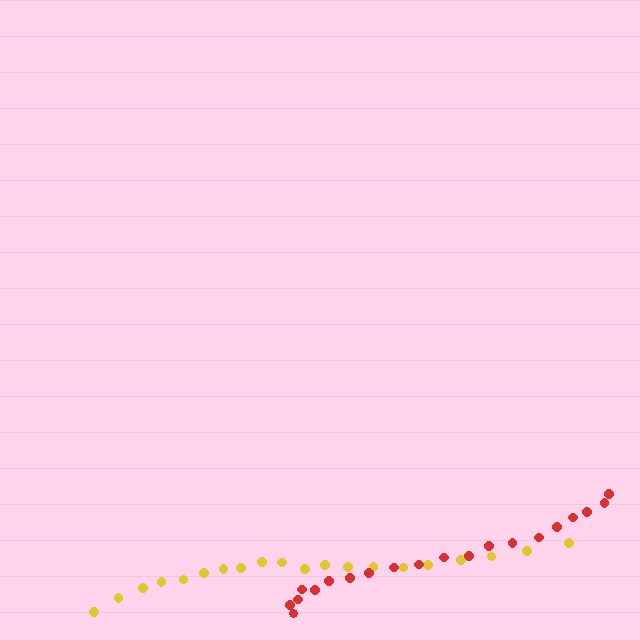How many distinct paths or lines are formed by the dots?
There are 2 distinct paths.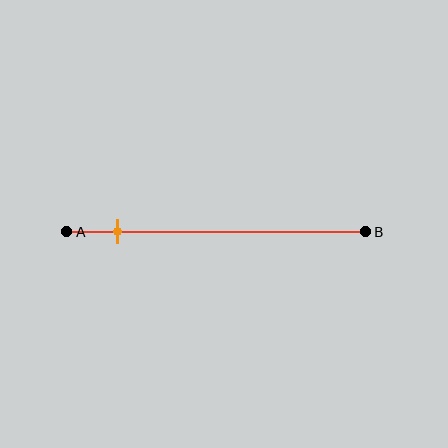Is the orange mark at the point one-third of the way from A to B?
No, the mark is at about 15% from A, not at the 33% one-third point.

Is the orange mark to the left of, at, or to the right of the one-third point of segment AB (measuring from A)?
The orange mark is to the left of the one-third point of segment AB.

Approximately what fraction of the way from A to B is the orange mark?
The orange mark is approximately 15% of the way from A to B.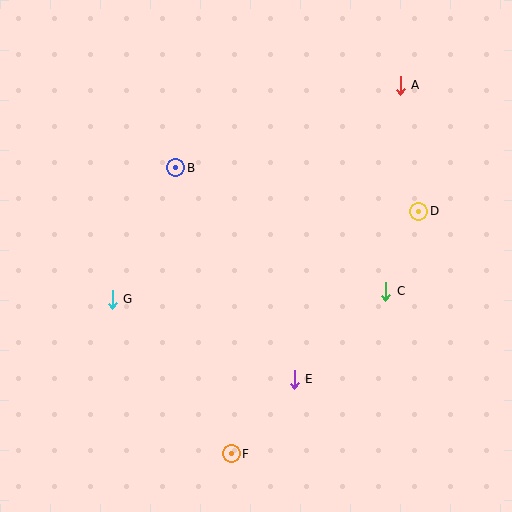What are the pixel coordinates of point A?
Point A is at (400, 85).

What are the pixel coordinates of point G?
Point G is at (112, 299).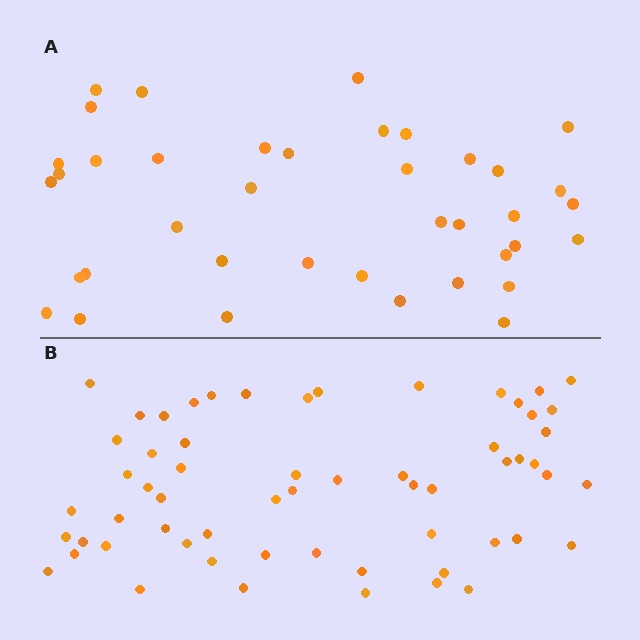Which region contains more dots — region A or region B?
Region B (the bottom region) has more dots.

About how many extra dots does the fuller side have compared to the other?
Region B has approximately 20 more dots than region A.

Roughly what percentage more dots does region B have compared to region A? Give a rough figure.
About 55% more.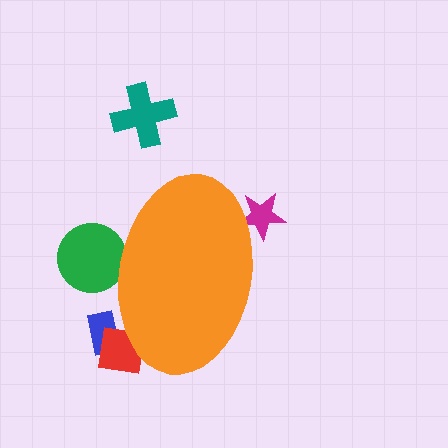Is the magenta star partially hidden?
Yes, the magenta star is partially hidden behind the orange ellipse.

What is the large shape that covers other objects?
An orange ellipse.